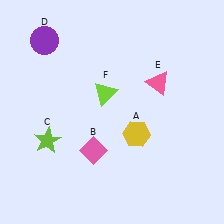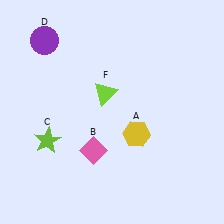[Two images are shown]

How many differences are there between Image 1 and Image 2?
There is 1 difference between the two images.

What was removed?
The pink triangle (E) was removed in Image 2.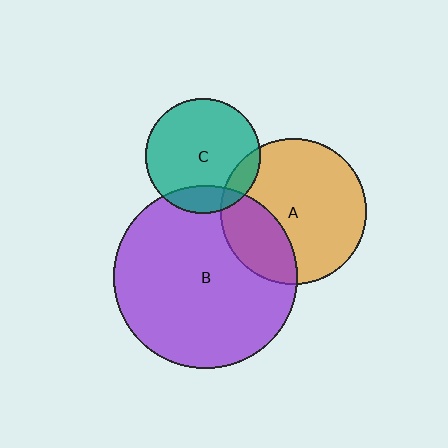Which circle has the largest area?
Circle B (purple).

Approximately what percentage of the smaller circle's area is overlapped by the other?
Approximately 30%.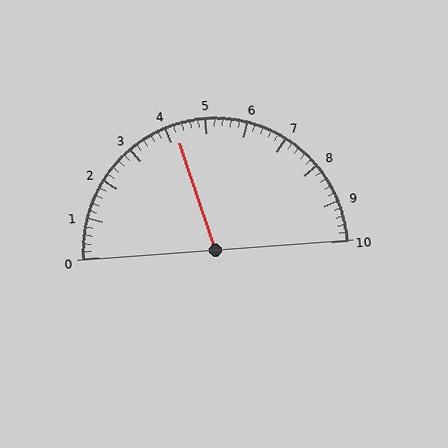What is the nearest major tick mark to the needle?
The nearest major tick mark is 4.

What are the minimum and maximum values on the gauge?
The gauge ranges from 0 to 10.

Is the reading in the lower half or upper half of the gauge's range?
The reading is in the lower half of the range (0 to 10).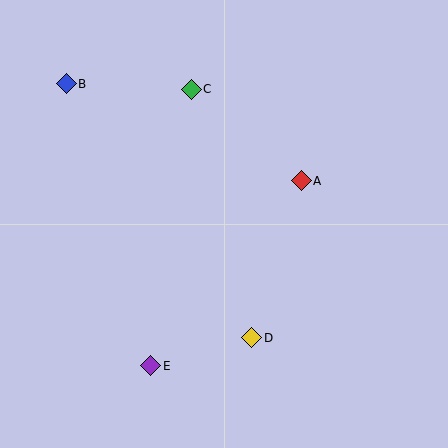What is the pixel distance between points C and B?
The distance between C and B is 125 pixels.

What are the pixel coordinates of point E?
Point E is at (151, 366).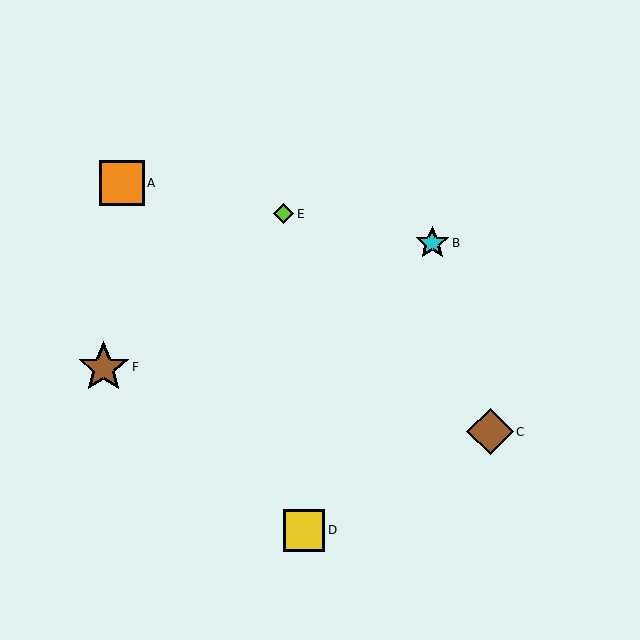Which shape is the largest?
The brown star (labeled F) is the largest.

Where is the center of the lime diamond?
The center of the lime diamond is at (284, 214).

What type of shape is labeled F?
Shape F is a brown star.